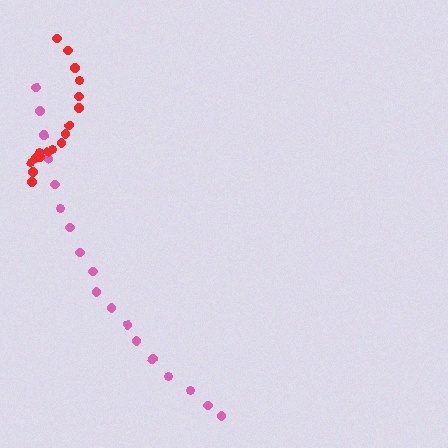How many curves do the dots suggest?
There are 2 distinct paths.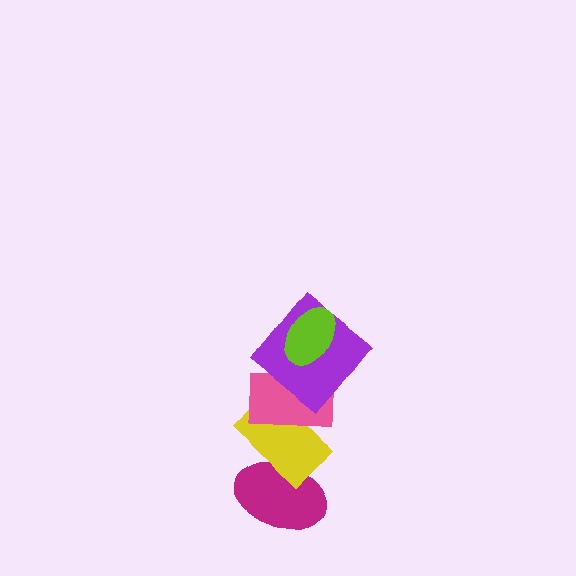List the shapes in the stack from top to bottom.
From top to bottom: the lime ellipse, the purple diamond, the pink rectangle, the yellow rectangle, the magenta ellipse.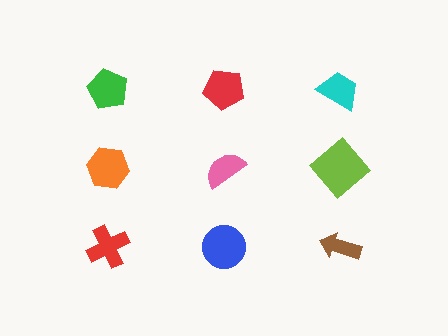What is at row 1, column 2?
A red pentagon.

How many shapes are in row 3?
3 shapes.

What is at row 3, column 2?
A blue circle.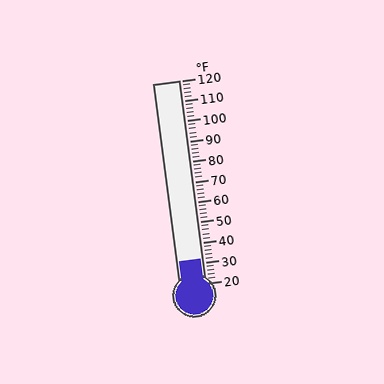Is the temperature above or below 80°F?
The temperature is below 80°F.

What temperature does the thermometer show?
The thermometer shows approximately 32°F.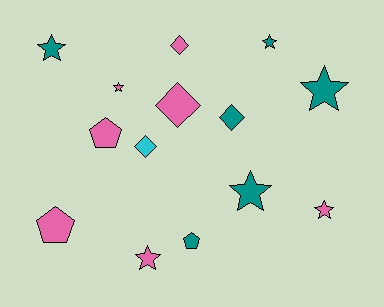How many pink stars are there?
There are 3 pink stars.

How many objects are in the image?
There are 14 objects.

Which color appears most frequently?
Pink, with 7 objects.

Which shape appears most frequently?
Star, with 7 objects.